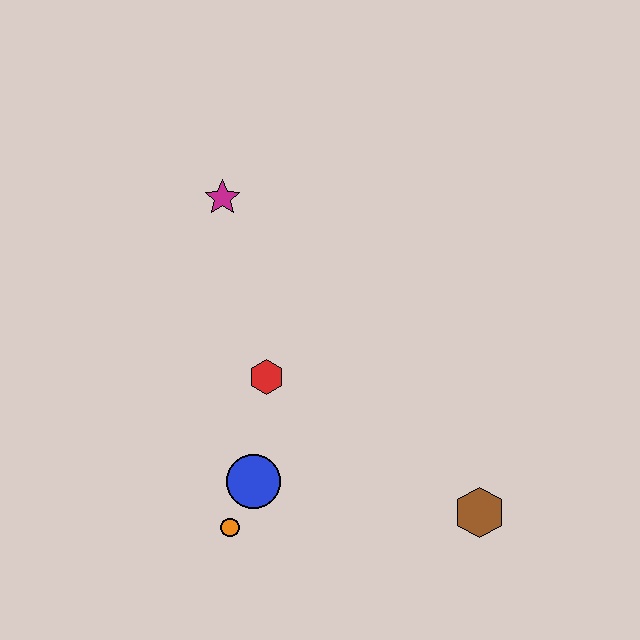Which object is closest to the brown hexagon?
The blue circle is closest to the brown hexagon.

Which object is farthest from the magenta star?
The brown hexagon is farthest from the magenta star.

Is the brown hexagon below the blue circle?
Yes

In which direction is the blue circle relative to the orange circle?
The blue circle is above the orange circle.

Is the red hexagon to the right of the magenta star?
Yes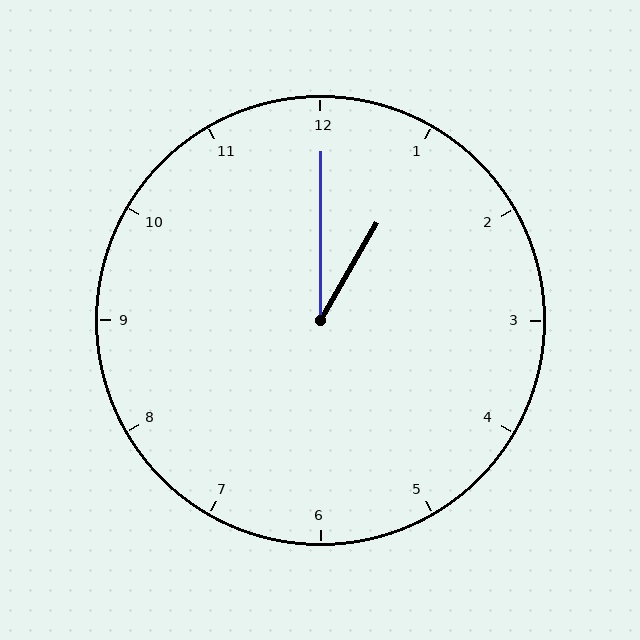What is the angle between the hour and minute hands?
Approximately 30 degrees.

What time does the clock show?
1:00.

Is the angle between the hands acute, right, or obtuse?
It is acute.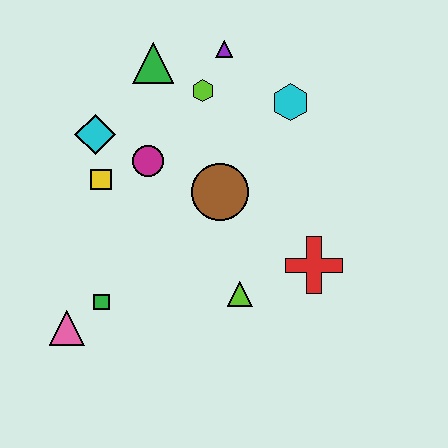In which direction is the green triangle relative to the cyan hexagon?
The green triangle is to the left of the cyan hexagon.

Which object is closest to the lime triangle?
The red cross is closest to the lime triangle.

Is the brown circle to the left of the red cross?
Yes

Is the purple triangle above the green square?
Yes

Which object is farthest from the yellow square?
The red cross is farthest from the yellow square.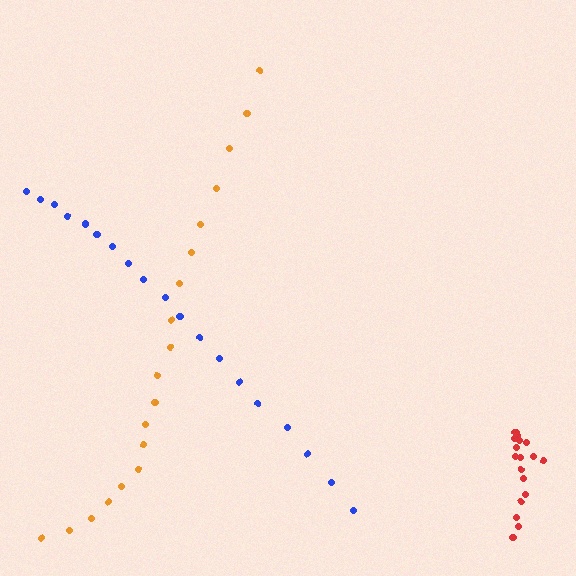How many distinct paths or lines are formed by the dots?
There are 3 distinct paths.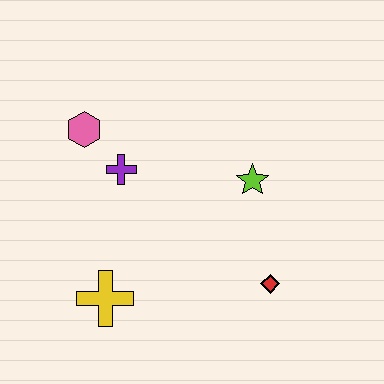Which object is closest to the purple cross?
The pink hexagon is closest to the purple cross.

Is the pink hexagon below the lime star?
No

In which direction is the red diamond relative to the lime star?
The red diamond is below the lime star.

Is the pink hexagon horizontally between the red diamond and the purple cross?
No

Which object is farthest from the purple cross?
The red diamond is farthest from the purple cross.